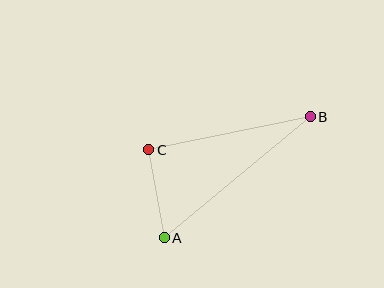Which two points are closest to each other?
Points A and C are closest to each other.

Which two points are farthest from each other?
Points A and B are farthest from each other.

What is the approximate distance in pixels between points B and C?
The distance between B and C is approximately 165 pixels.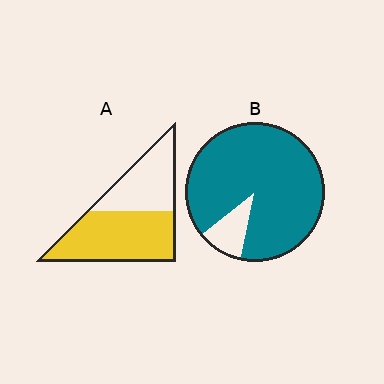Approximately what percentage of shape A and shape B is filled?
A is approximately 60% and B is approximately 90%.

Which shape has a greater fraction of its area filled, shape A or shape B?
Shape B.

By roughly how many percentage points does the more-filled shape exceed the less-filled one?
By roughly 30 percentage points (B over A).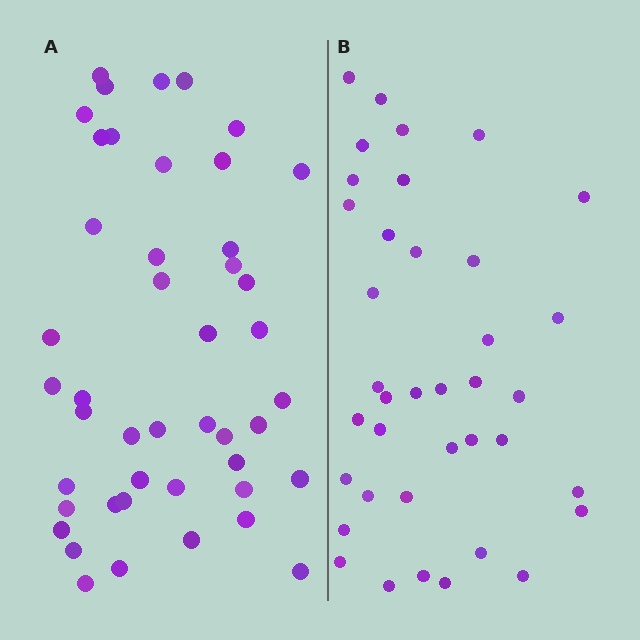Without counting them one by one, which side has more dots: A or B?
Region A (the left region) has more dots.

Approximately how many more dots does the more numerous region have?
Region A has roughly 8 or so more dots than region B.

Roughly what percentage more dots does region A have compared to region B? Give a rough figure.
About 20% more.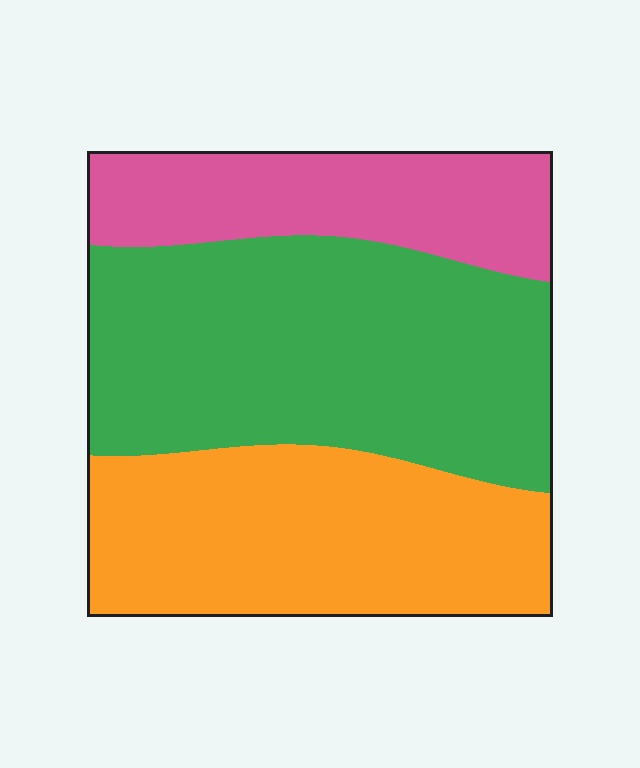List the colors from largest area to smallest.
From largest to smallest: green, orange, pink.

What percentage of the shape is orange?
Orange covers around 35% of the shape.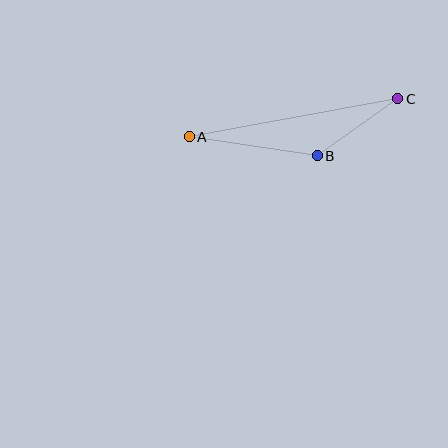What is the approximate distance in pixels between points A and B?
The distance between A and B is approximately 130 pixels.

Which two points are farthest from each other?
Points A and C are farthest from each other.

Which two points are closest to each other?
Points B and C are closest to each other.